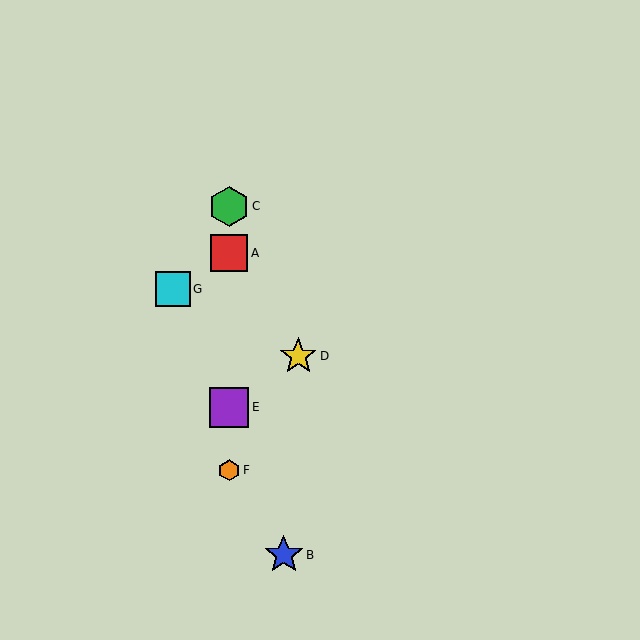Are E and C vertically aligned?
Yes, both are at x≈229.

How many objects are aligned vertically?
4 objects (A, C, E, F) are aligned vertically.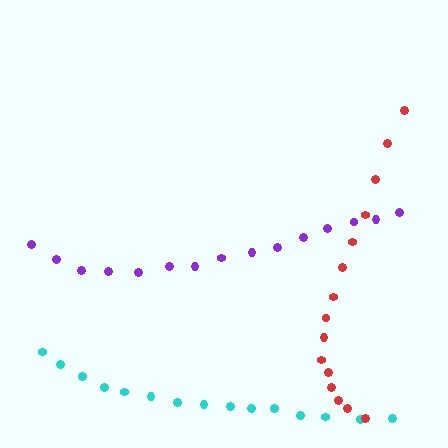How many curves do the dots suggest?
There are 3 distinct paths.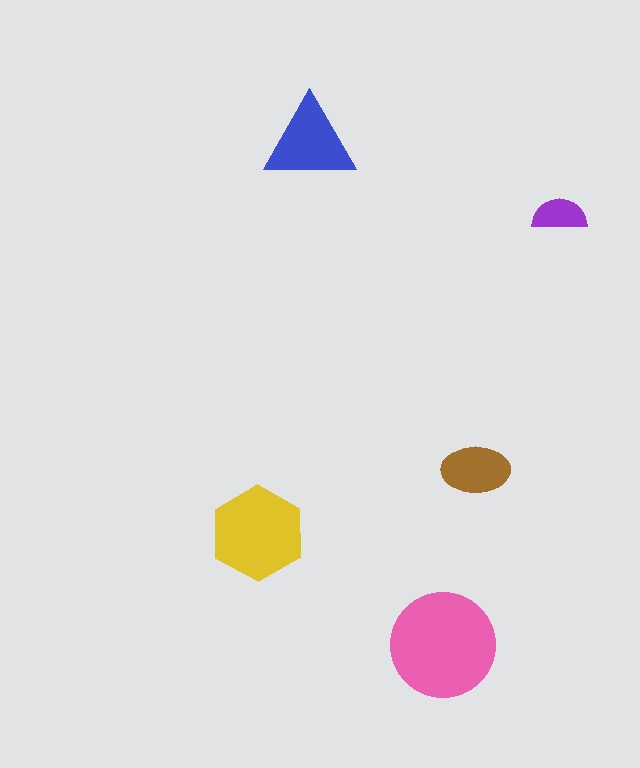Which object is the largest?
The pink circle.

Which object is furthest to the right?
The purple semicircle is rightmost.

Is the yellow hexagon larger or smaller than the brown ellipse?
Larger.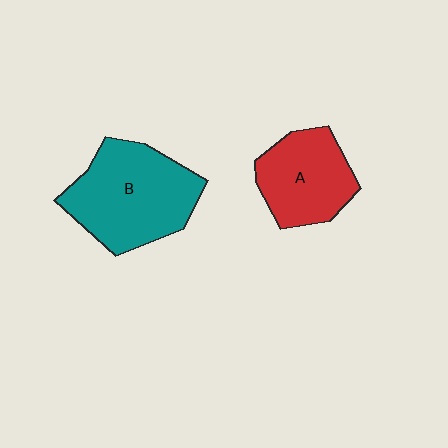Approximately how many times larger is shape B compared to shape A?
Approximately 1.4 times.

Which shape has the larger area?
Shape B (teal).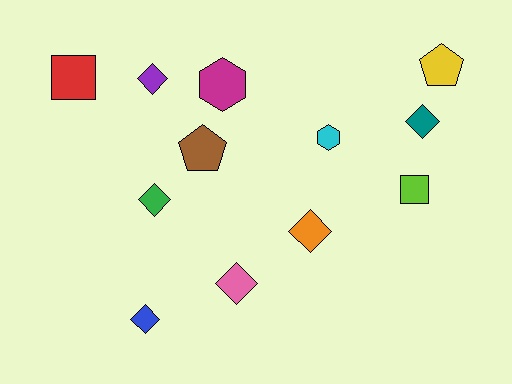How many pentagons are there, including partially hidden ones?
There are 2 pentagons.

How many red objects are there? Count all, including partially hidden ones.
There is 1 red object.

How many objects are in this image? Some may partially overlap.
There are 12 objects.